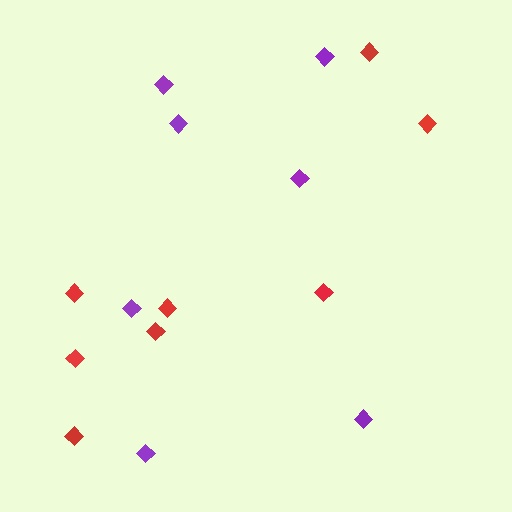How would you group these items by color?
There are 2 groups: one group of purple diamonds (7) and one group of red diamonds (8).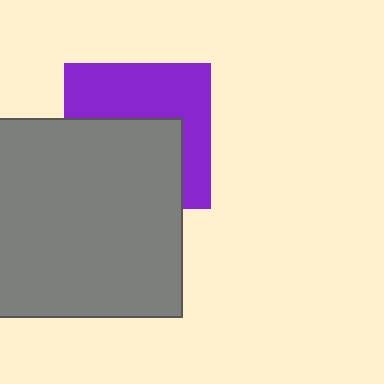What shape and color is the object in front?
The object in front is a gray square.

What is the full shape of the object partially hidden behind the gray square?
The partially hidden object is a purple square.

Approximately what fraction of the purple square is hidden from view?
Roughly 51% of the purple square is hidden behind the gray square.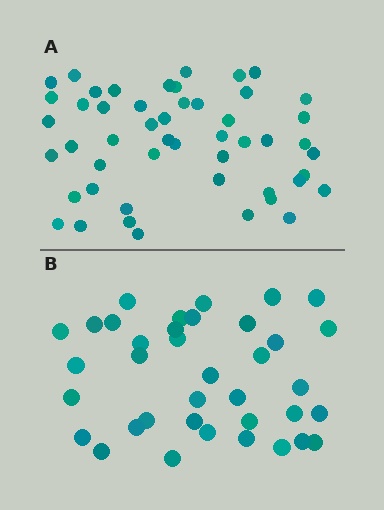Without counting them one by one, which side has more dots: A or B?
Region A (the top region) has more dots.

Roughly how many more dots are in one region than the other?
Region A has approximately 15 more dots than region B.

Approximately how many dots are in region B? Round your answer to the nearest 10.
About 40 dots. (The exact count is 37, which rounds to 40.)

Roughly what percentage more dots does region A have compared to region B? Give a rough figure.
About 35% more.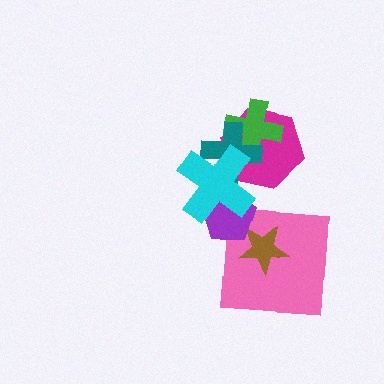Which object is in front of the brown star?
The purple pentagon is in front of the brown star.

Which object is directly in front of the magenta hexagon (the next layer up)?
The green cross is directly in front of the magenta hexagon.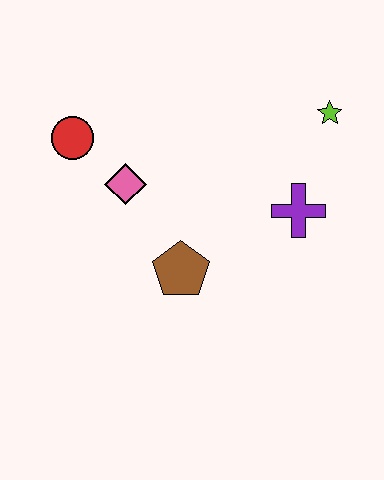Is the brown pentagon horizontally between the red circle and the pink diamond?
No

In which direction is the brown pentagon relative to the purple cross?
The brown pentagon is to the left of the purple cross.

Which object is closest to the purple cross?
The lime star is closest to the purple cross.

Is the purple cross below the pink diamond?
Yes